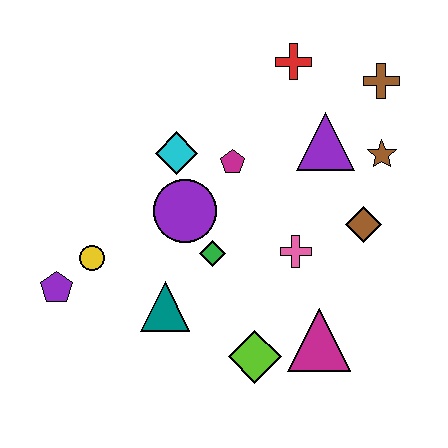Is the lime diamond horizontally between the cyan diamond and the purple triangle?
Yes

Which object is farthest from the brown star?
The purple pentagon is farthest from the brown star.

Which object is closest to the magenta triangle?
The lime diamond is closest to the magenta triangle.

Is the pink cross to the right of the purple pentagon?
Yes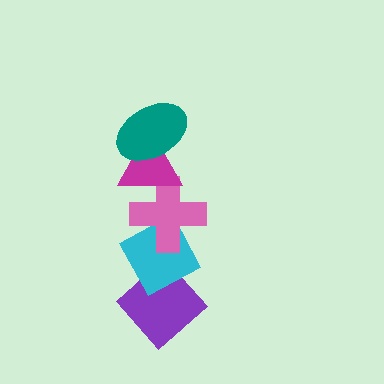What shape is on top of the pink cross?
The magenta triangle is on top of the pink cross.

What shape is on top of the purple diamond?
The cyan diamond is on top of the purple diamond.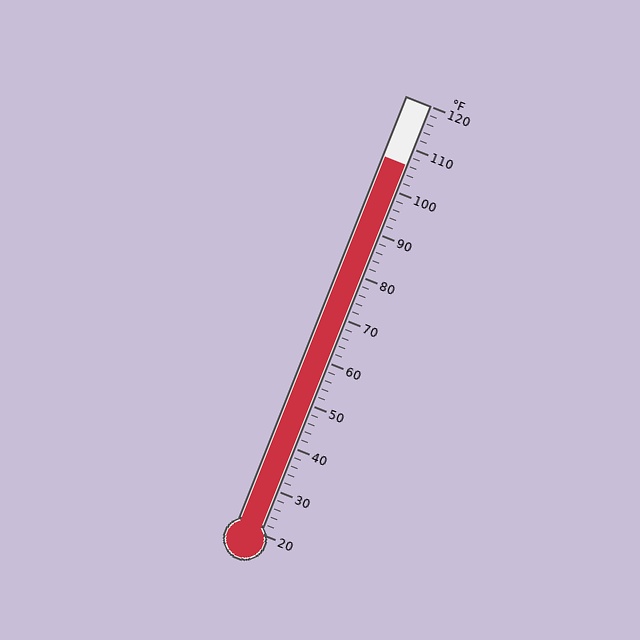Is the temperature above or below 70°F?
The temperature is above 70°F.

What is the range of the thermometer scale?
The thermometer scale ranges from 20°F to 120°F.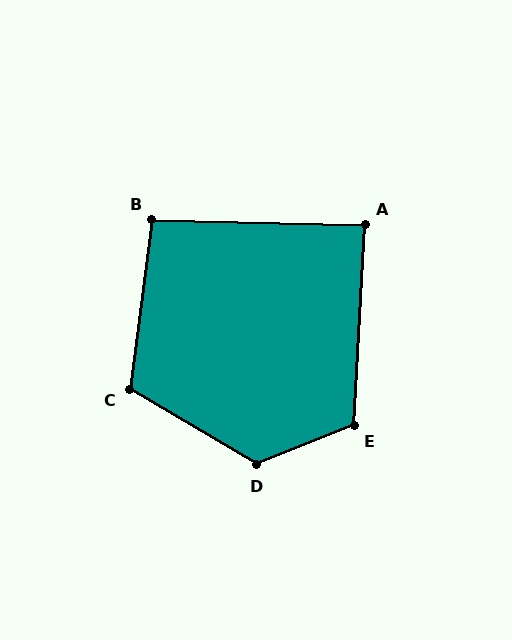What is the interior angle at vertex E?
Approximately 115 degrees (obtuse).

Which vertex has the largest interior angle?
D, at approximately 128 degrees.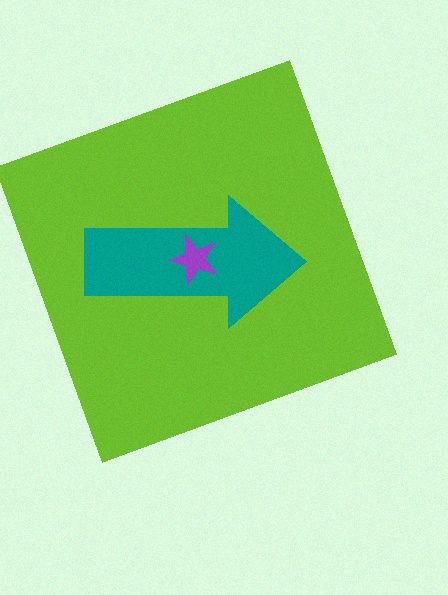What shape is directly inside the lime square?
The teal arrow.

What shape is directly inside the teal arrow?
The purple star.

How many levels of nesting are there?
3.